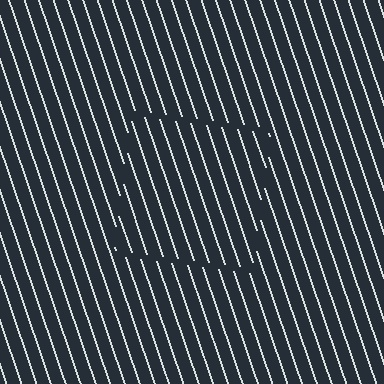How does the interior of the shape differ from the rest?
The interior of the shape contains the same grating, shifted by half a period — the contour is defined by the phase discontinuity where line-ends from the inner and outer gratings abut.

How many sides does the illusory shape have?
4 sides — the line-ends trace a square.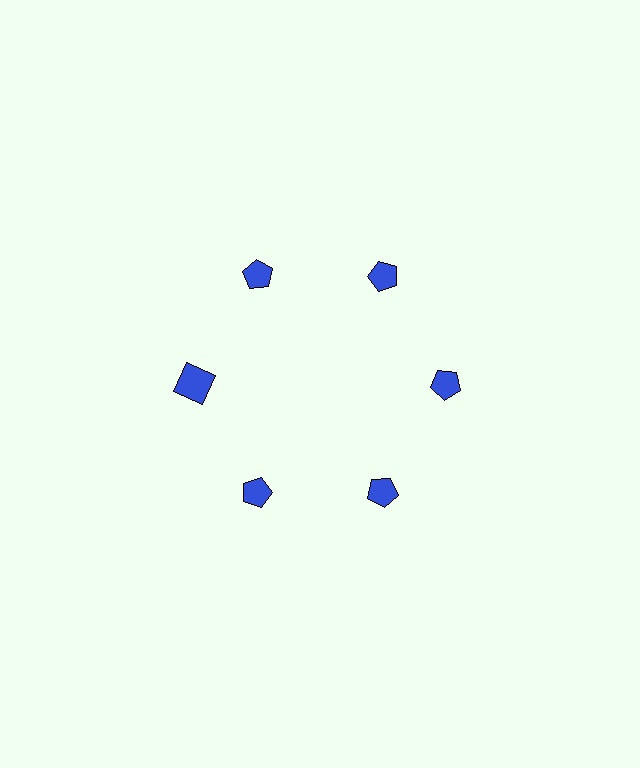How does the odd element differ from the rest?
It has a different shape: square instead of pentagon.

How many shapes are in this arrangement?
There are 6 shapes arranged in a ring pattern.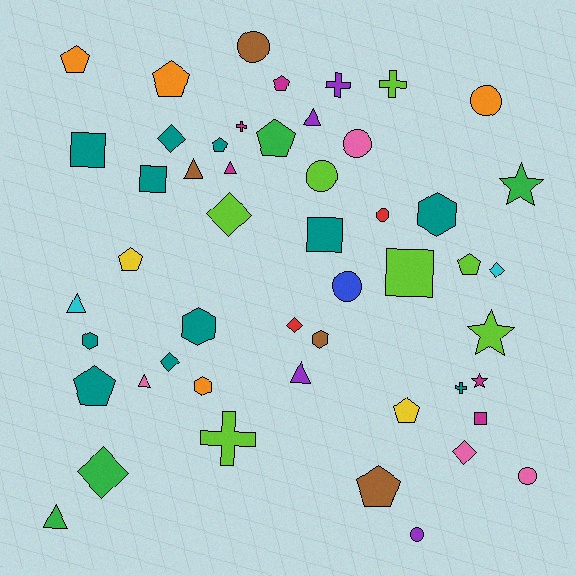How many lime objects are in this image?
There are 7 lime objects.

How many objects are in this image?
There are 50 objects.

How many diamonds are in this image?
There are 7 diamonds.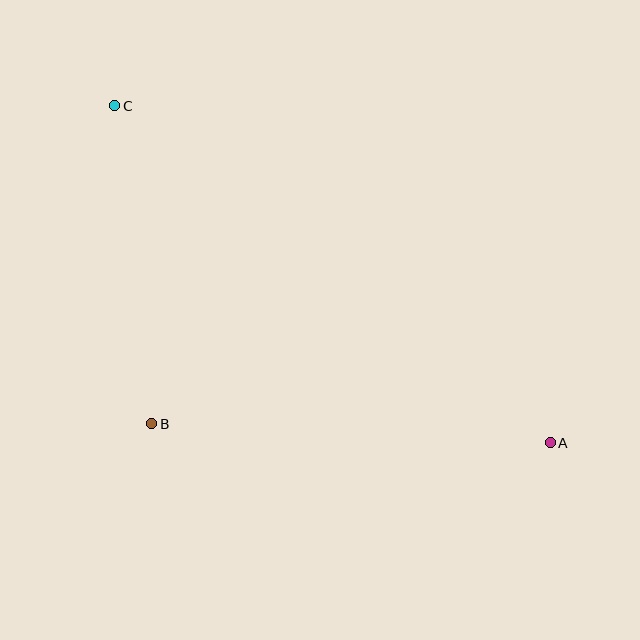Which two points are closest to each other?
Points B and C are closest to each other.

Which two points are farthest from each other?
Points A and C are farthest from each other.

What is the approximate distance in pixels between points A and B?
The distance between A and B is approximately 399 pixels.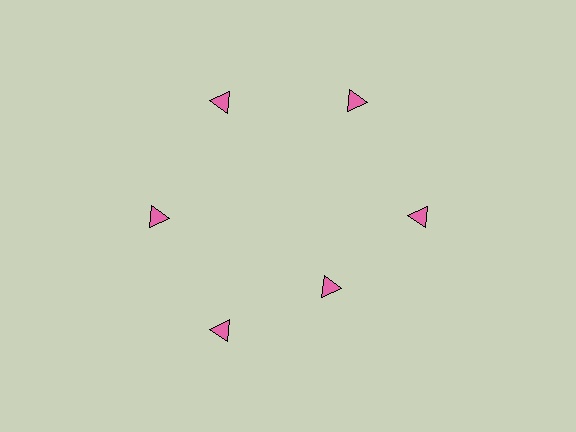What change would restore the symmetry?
The symmetry would be restored by moving it outward, back onto the ring so that all 6 triangles sit at equal angles and equal distance from the center.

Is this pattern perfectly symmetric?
No. The 6 pink triangles are arranged in a ring, but one element near the 5 o'clock position is pulled inward toward the center, breaking the 6-fold rotational symmetry.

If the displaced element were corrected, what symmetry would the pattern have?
It would have 6-fold rotational symmetry — the pattern would map onto itself every 60 degrees.